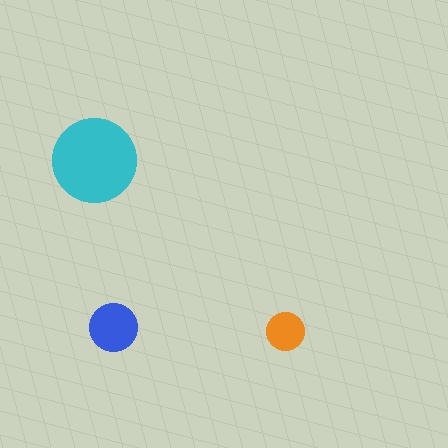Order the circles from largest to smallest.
the cyan one, the blue one, the orange one.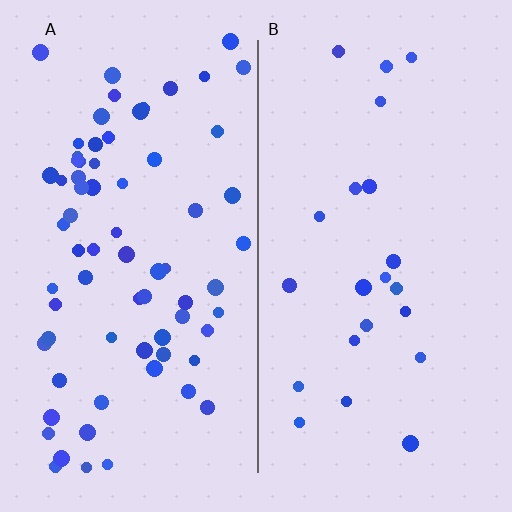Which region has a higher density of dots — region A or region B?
A (the left).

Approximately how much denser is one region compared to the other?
Approximately 3.2× — region A over region B.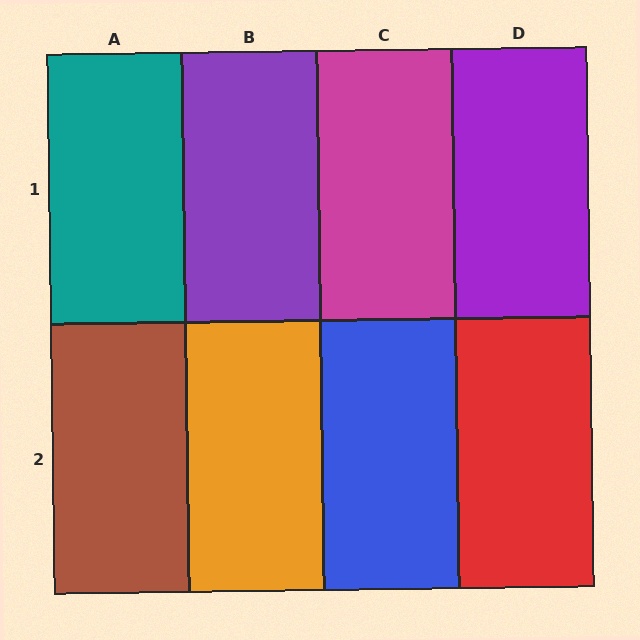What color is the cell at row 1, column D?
Purple.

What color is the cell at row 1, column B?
Purple.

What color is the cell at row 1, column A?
Teal.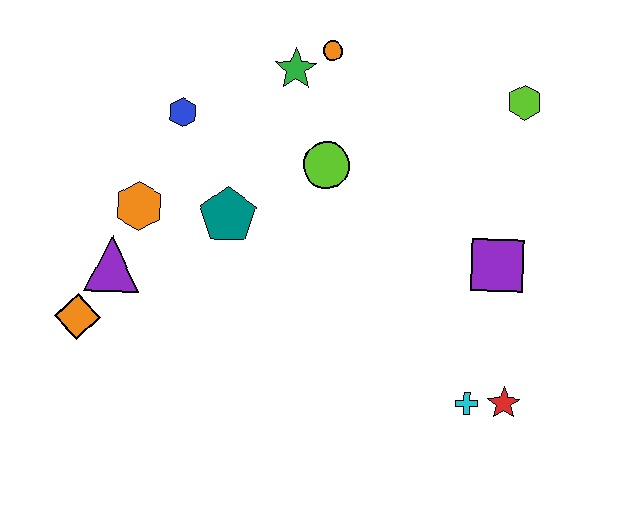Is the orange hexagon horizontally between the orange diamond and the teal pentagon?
Yes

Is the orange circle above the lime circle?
Yes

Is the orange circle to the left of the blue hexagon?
No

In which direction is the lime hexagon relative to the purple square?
The lime hexagon is above the purple square.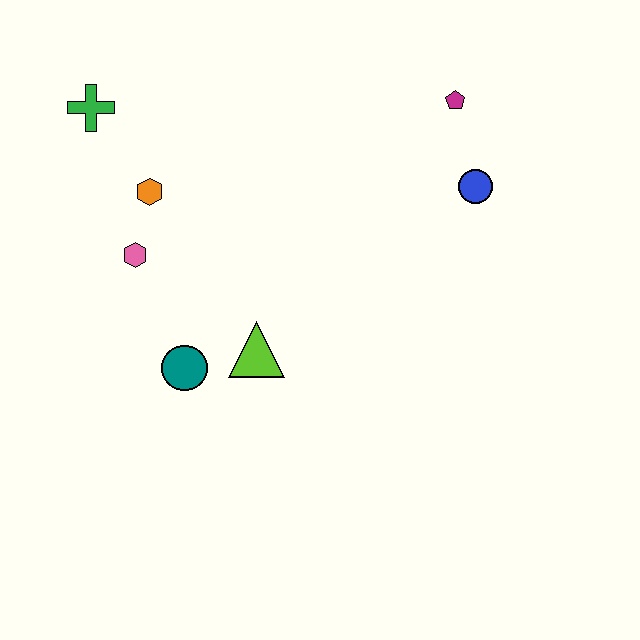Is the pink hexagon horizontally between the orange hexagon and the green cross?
Yes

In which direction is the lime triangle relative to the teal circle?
The lime triangle is to the right of the teal circle.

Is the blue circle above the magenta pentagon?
No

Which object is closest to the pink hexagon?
The orange hexagon is closest to the pink hexagon.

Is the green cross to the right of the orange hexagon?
No